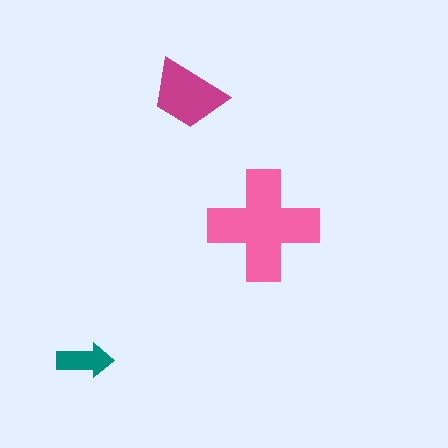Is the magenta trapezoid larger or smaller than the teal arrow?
Larger.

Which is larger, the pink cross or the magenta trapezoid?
The pink cross.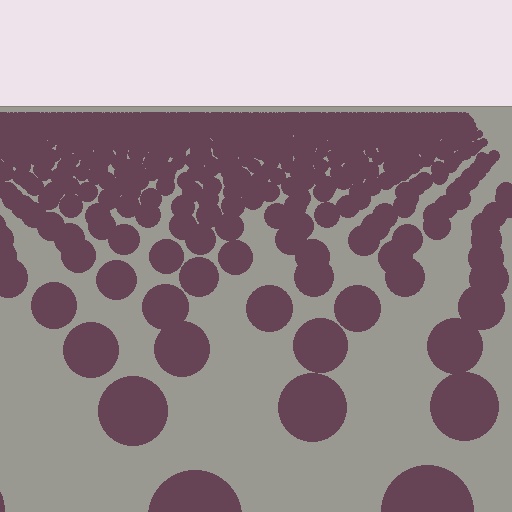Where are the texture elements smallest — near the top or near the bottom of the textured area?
Near the top.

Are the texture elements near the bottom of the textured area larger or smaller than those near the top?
Larger. Near the bottom, elements are closer to the viewer and appear at a bigger on-screen size.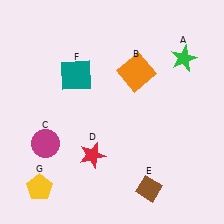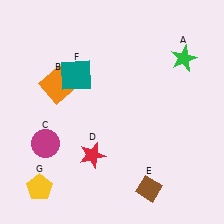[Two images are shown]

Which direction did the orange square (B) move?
The orange square (B) moved left.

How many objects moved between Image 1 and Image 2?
1 object moved between the two images.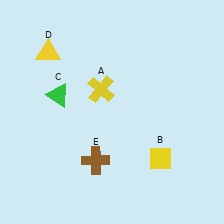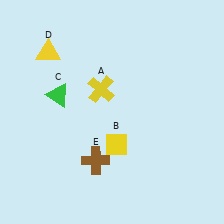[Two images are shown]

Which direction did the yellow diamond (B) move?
The yellow diamond (B) moved left.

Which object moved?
The yellow diamond (B) moved left.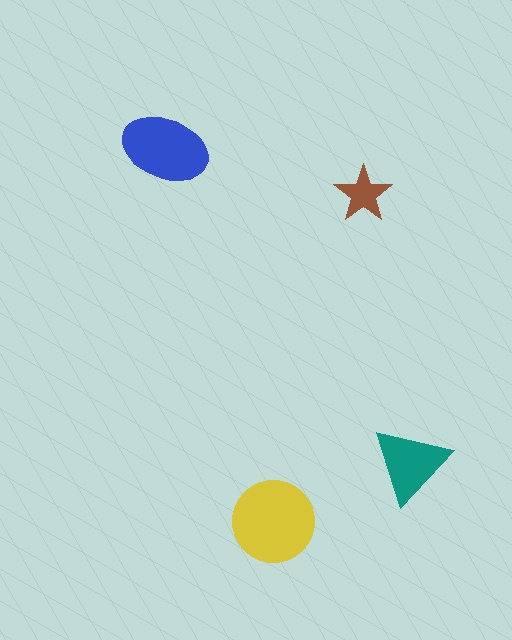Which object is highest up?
The blue ellipse is topmost.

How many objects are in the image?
There are 4 objects in the image.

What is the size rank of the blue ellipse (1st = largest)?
2nd.